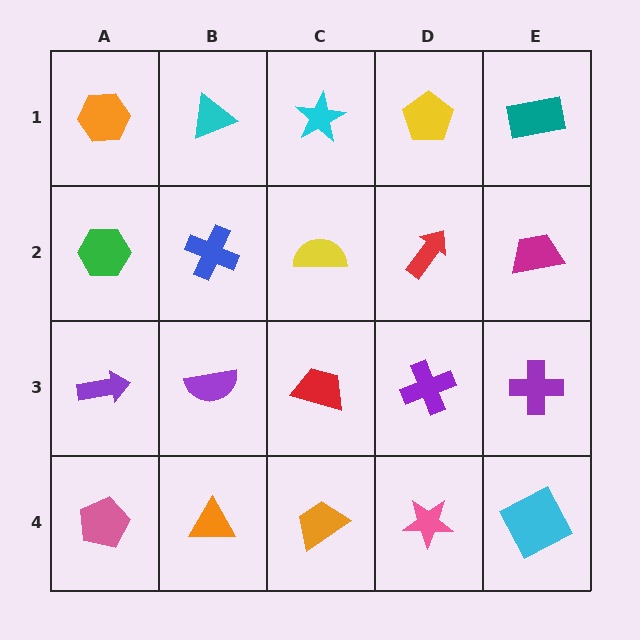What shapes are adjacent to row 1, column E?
A magenta trapezoid (row 2, column E), a yellow pentagon (row 1, column D).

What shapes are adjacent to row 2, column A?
An orange hexagon (row 1, column A), a purple arrow (row 3, column A), a blue cross (row 2, column B).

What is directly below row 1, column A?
A green hexagon.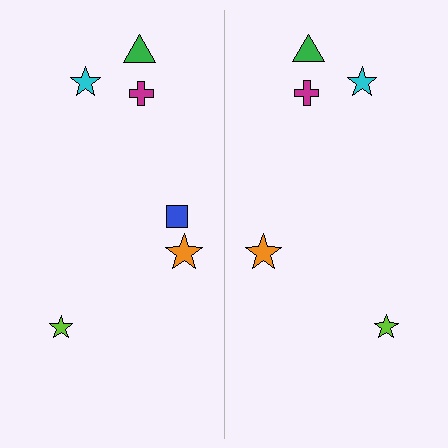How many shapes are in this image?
There are 11 shapes in this image.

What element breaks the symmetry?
A blue square is missing from the right side.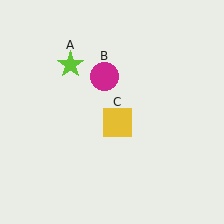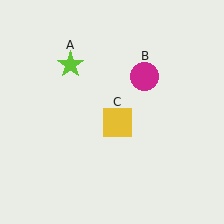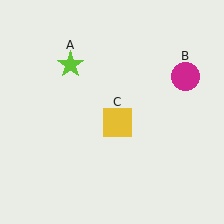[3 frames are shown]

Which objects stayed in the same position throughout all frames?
Lime star (object A) and yellow square (object C) remained stationary.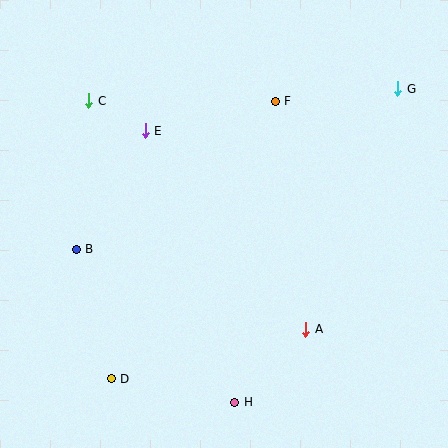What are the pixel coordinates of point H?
Point H is at (235, 402).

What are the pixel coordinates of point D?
Point D is at (111, 379).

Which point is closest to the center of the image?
Point E at (145, 131) is closest to the center.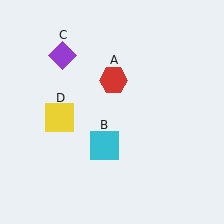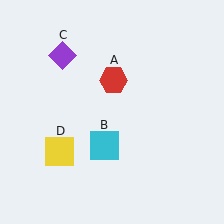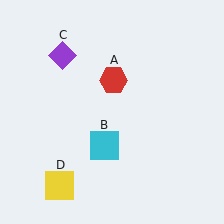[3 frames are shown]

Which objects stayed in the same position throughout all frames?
Red hexagon (object A) and cyan square (object B) and purple diamond (object C) remained stationary.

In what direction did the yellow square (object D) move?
The yellow square (object D) moved down.